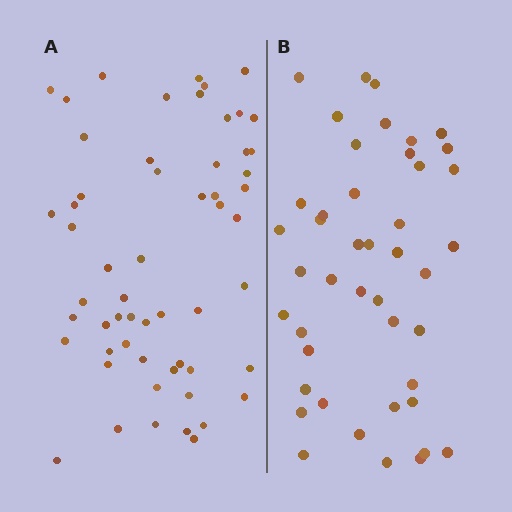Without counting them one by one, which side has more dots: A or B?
Region A (the left region) has more dots.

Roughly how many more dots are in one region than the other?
Region A has approximately 15 more dots than region B.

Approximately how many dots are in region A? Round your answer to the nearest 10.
About 60 dots. (The exact count is 57, which rounds to 60.)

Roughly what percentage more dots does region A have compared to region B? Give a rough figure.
About 30% more.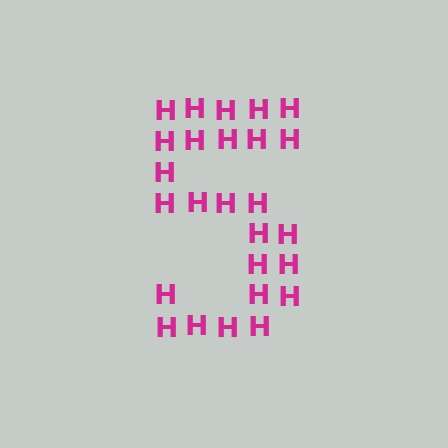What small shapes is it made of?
It is made of small letter H's.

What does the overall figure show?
The overall figure shows the digit 5.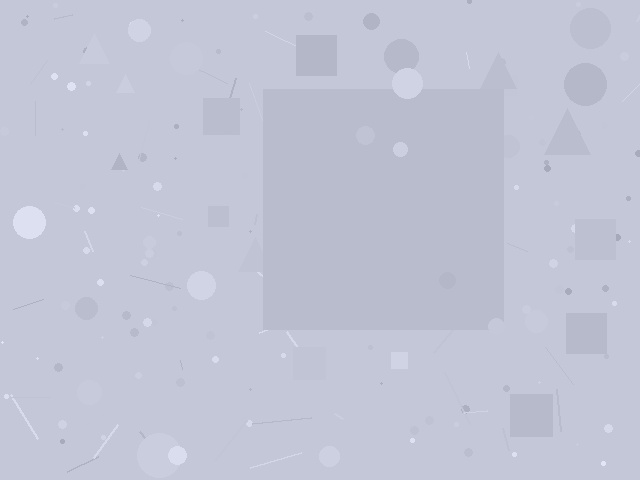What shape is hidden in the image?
A square is hidden in the image.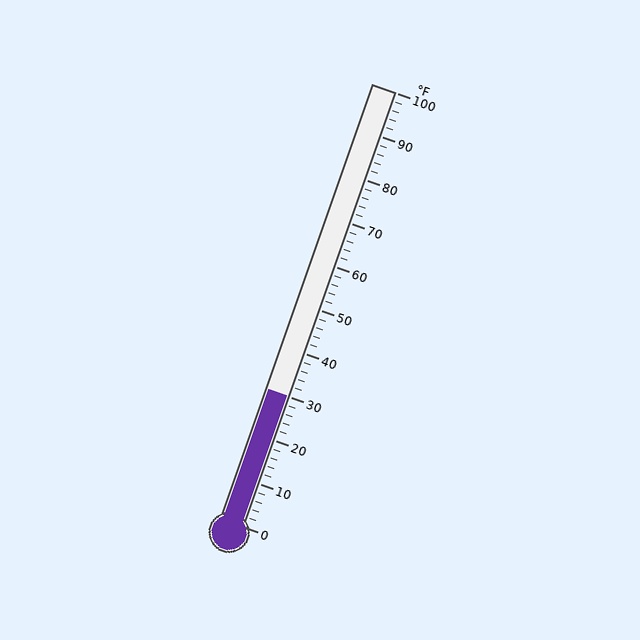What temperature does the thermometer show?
The thermometer shows approximately 30°F.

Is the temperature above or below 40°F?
The temperature is below 40°F.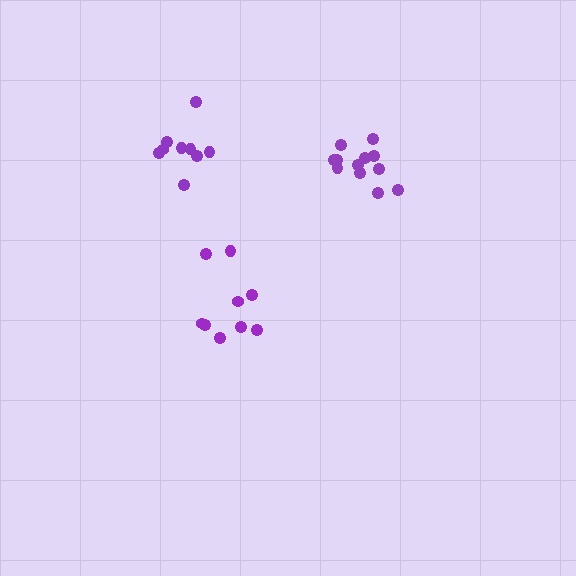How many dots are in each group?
Group 1: 12 dots, Group 2: 9 dots, Group 3: 9 dots (30 total).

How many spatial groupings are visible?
There are 3 spatial groupings.